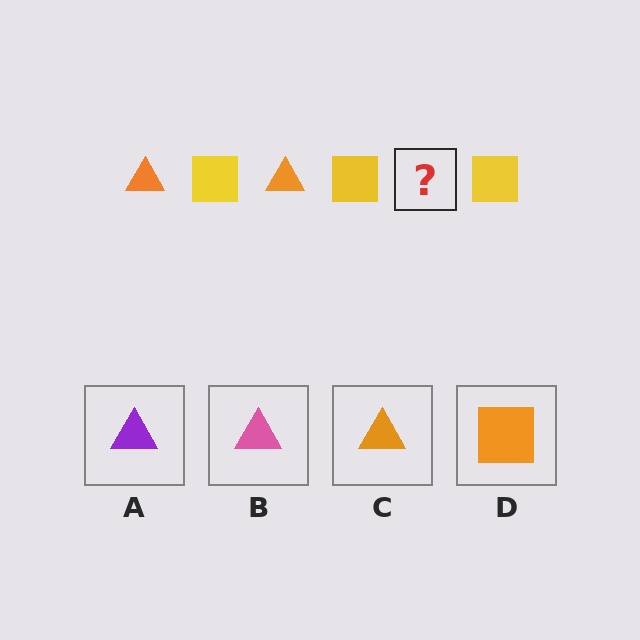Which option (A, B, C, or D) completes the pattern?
C.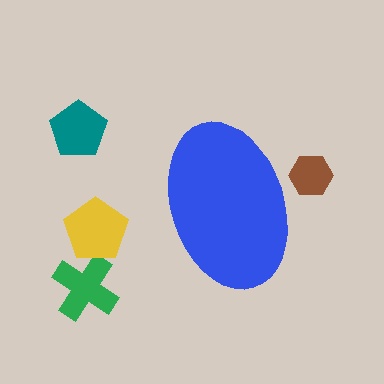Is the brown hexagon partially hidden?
Yes, the brown hexagon is partially hidden behind the blue ellipse.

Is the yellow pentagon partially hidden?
No, the yellow pentagon is fully visible.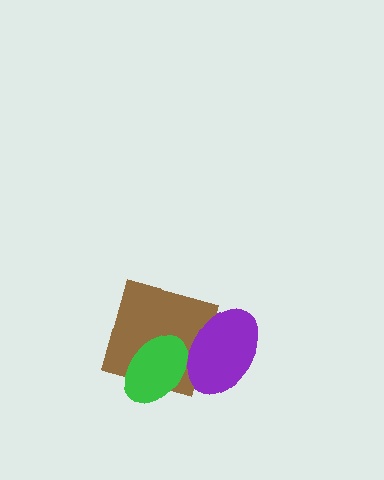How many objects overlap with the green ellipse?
2 objects overlap with the green ellipse.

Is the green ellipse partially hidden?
No, no other shape covers it.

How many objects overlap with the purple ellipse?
2 objects overlap with the purple ellipse.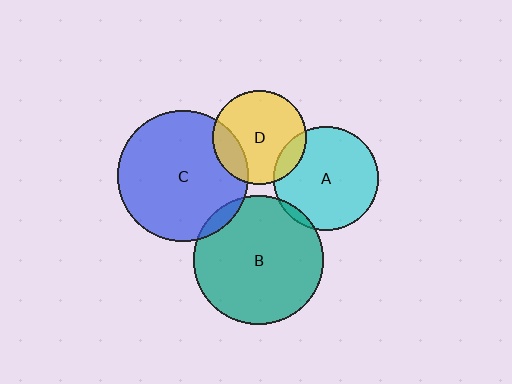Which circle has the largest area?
Circle C (blue).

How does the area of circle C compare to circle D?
Approximately 2.0 times.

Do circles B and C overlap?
Yes.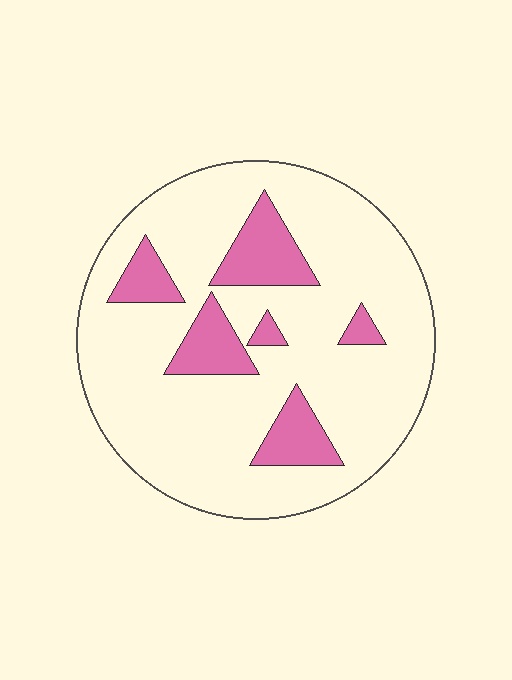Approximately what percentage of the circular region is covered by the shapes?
Approximately 20%.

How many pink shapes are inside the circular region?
6.